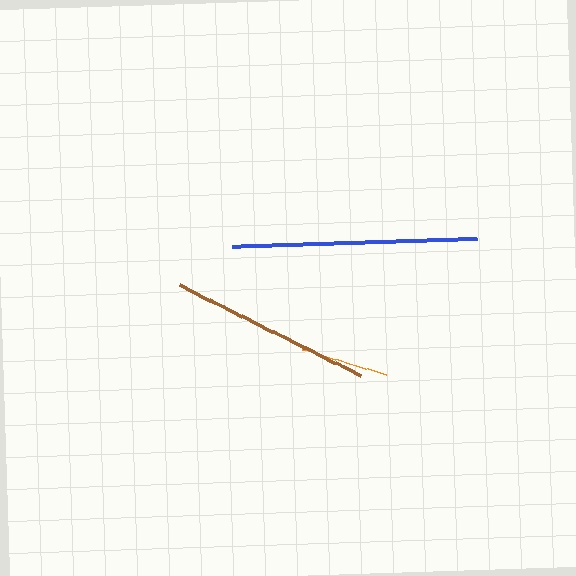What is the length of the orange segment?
The orange segment is approximately 88 pixels long.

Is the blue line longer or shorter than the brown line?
The blue line is longer than the brown line.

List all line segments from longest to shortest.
From longest to shortest: blue, brown, orange.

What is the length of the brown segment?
The brown segment is approximately 202 pixels long.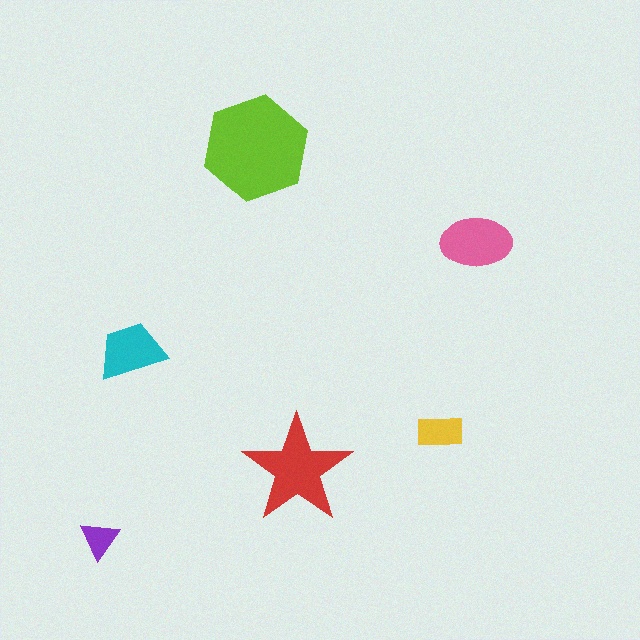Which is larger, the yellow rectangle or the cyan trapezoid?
The cyan trapezoid.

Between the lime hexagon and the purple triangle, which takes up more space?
The lime hexagon.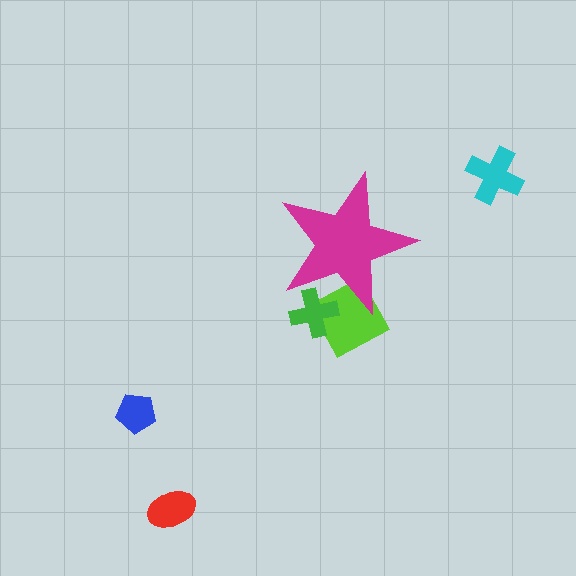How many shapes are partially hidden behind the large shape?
2 shapes are partially hidden.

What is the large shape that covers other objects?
A magenta star.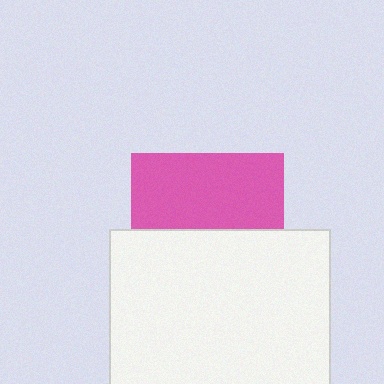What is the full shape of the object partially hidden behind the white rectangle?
The partially hidden object is a pink square.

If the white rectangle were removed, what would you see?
You would see the complete pink square.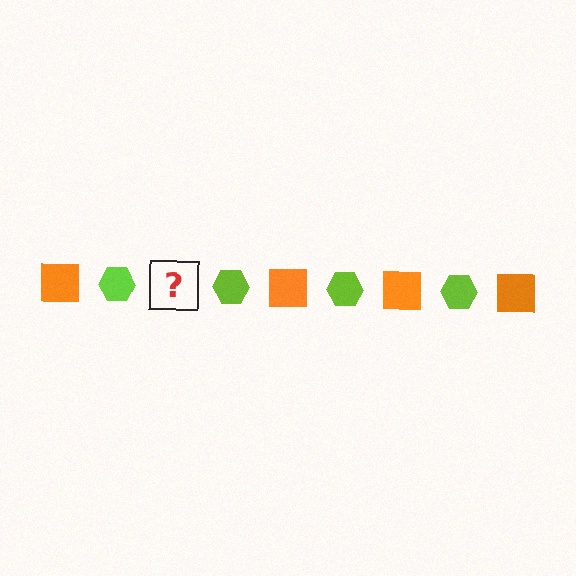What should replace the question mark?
The question mark should be replaced with an orange square.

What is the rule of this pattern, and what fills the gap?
The rule is that the pattern alternates between orange square and lime hexagon. The gap should be filled with an orange square.